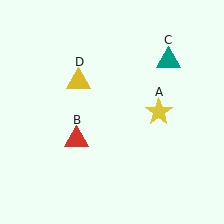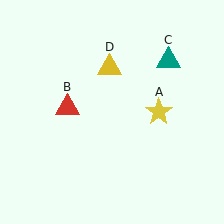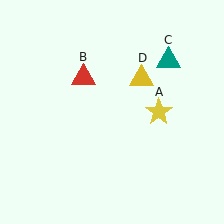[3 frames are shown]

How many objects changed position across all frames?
2 objects changed position: red triangle (object B), yellow triangle (object D).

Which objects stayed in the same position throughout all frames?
Yellow star (object A) and teal triangle (object C) remained stationary.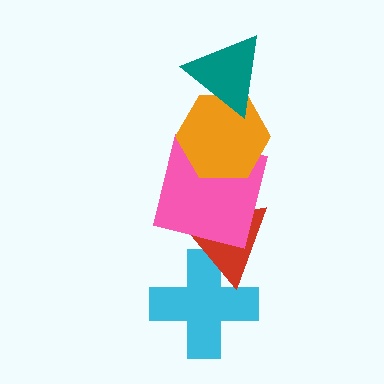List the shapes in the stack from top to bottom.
From top to bottom: the teal triangle, the orange hexagon, the pink square, the red triangle, the cyan cross.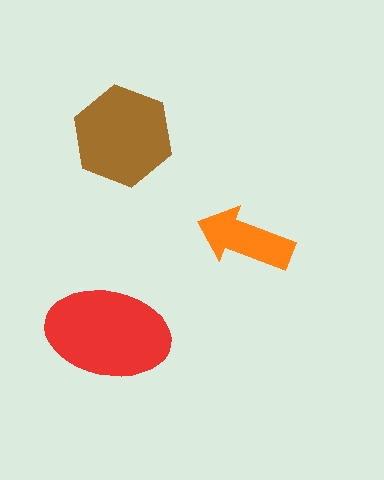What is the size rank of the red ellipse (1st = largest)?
1st.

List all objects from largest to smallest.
The red ellipse, the brown hexagon, the orange arrow.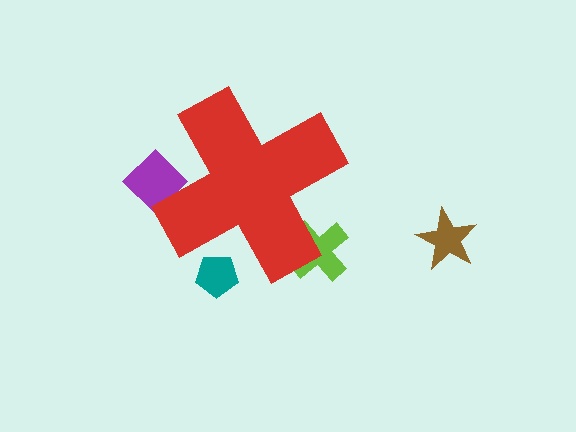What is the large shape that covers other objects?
A red cross.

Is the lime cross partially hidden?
Yes, the lime cross is partially hidden behind the red cross.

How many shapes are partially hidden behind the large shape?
3 shapes are partially hidden.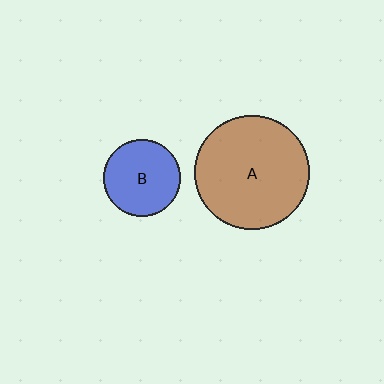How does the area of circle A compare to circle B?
Approximately 2.2 times.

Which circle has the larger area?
Circle A (brown).